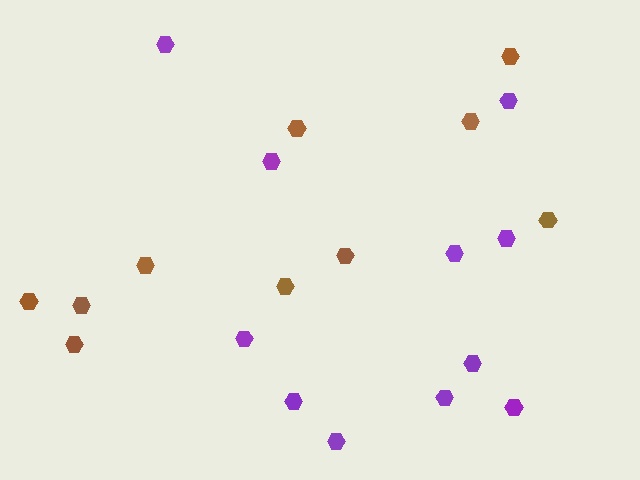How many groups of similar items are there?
There are 2 groups: one group of brown hexagons (10) and one group of purple hexagons (11).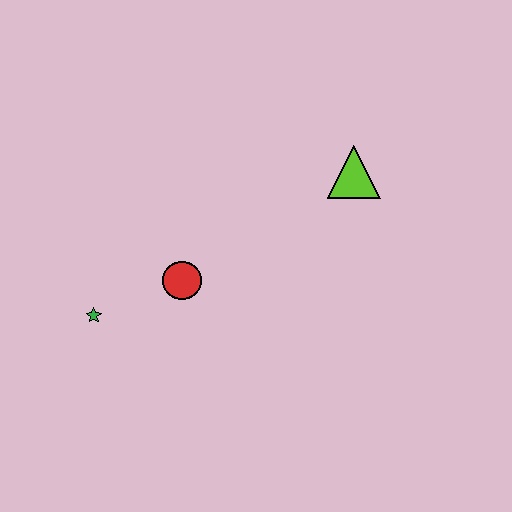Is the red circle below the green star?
No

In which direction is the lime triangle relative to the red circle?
The lime triangle is to the right of the red circle.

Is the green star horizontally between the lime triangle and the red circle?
No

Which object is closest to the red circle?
The green star is closest to the red circle.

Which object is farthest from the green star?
The lime triangle is farthest from the green star.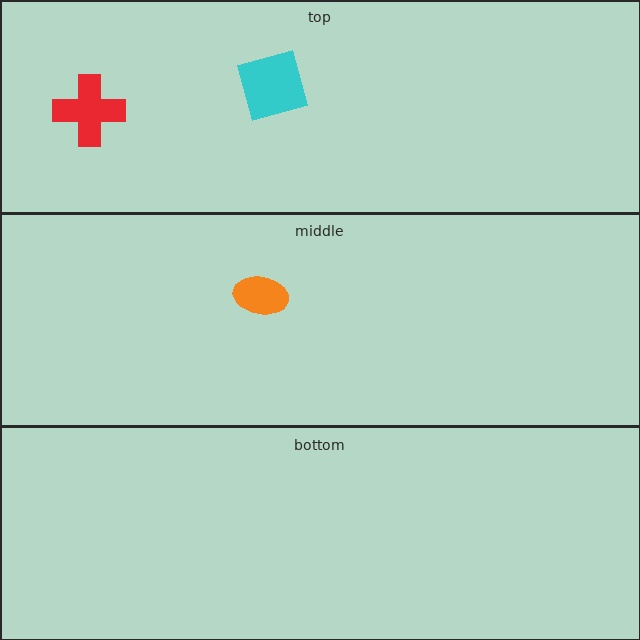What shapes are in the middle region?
The orange ellipse.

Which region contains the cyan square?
The top region.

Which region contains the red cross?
The top region.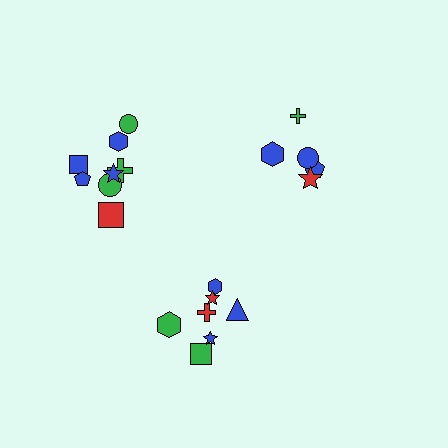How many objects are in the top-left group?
There are 8 objects.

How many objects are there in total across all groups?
There are 20 objects.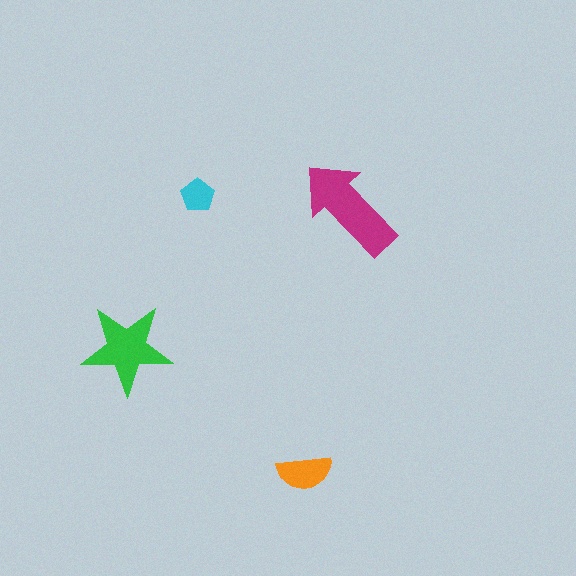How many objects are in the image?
There are 4 objects in the image.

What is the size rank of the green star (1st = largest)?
2nd.